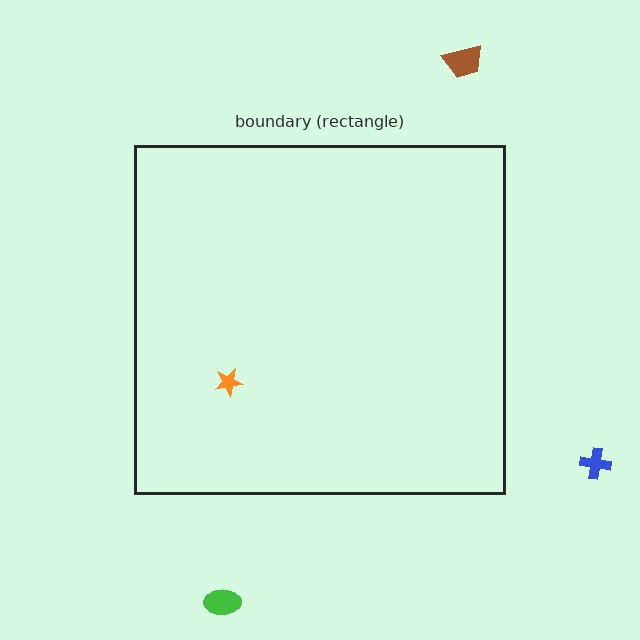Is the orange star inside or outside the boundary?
Inside.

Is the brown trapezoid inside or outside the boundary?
Outside.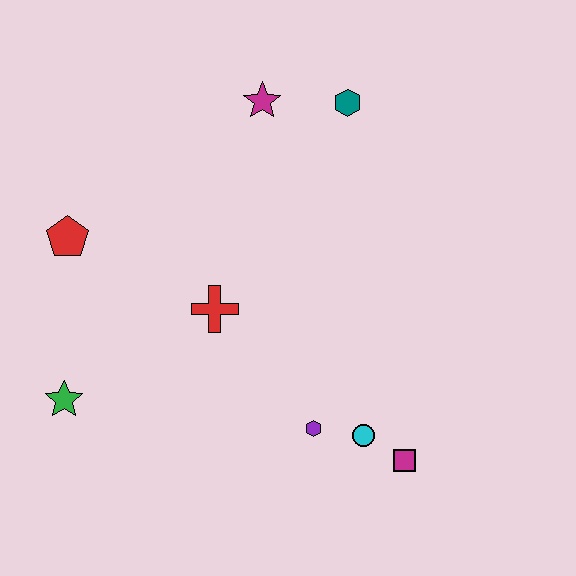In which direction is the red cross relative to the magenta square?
The red cross is to the left of the magenta square.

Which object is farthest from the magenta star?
The magenta square is farthest from the magenta star.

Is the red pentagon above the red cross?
Yes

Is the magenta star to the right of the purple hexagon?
No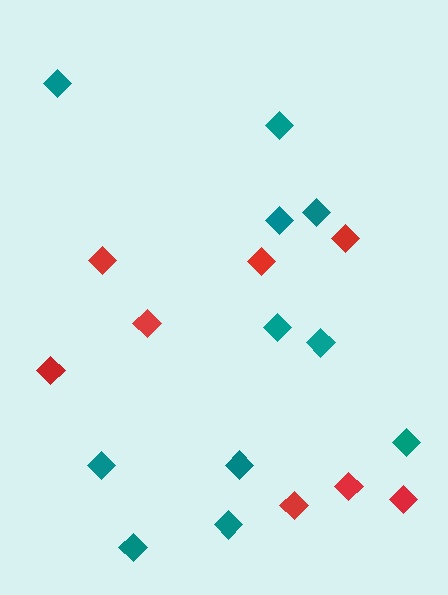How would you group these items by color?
There are 2 groups: one group of teal diamonds (11) and one group of red diamonds (8).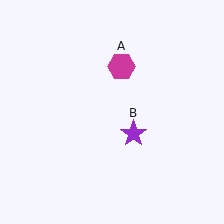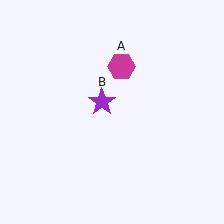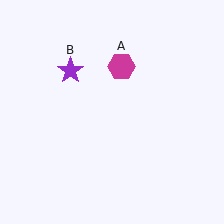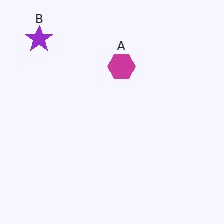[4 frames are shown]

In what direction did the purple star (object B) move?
The purple star (object B) moved up and to the left.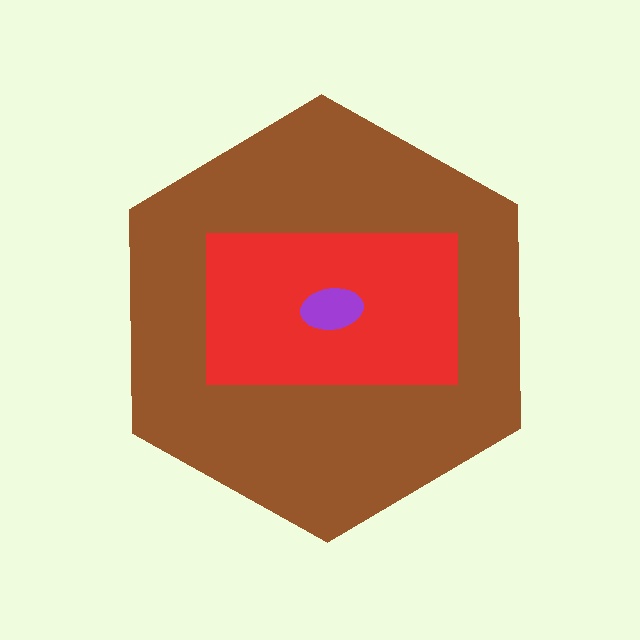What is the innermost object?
The purple ellipse.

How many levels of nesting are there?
3.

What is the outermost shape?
The brown hexagon.